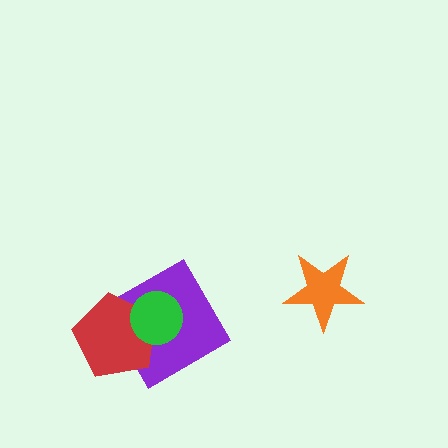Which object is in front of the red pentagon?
The green circle is in front of the red pentagon.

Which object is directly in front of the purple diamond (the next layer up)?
The red pentagon is directly in front of the purple diamond.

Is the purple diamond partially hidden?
Yes, it is partially covered by another shape.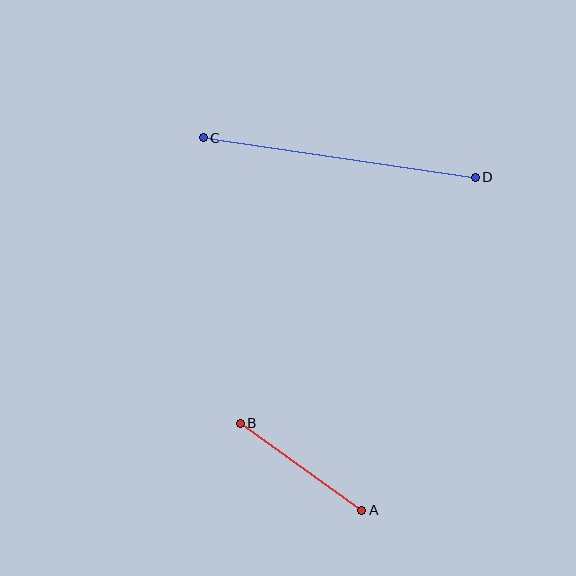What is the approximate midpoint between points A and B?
The midpoint is at approximately (301, 467) pixels.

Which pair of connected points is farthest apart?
Points C and D are farthest apart.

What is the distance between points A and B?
The distance is approximately 150 pixels.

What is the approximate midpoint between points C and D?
The midpoint is at approximately (339, 158) pixels.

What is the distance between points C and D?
The distance is approximately 275 pixels.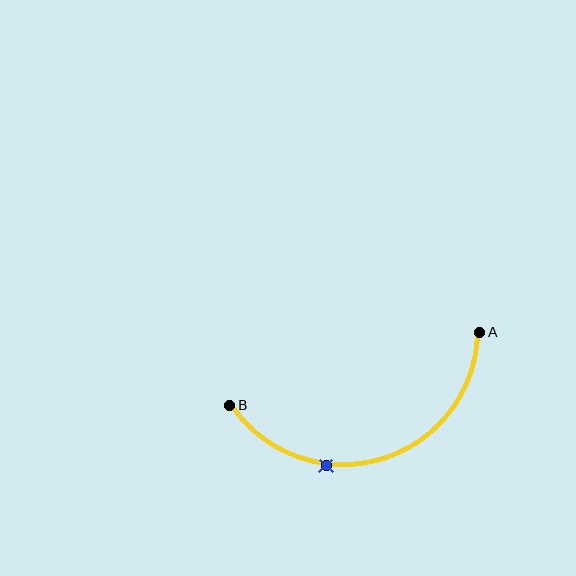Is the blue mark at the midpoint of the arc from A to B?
No. The blue mark lies on the arc but is closer to endpoint B. The arc midpoint would be at the point on the curve equidistant along the arc from both A and B.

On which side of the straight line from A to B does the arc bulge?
The arc bulges below the straight line connecting A and B.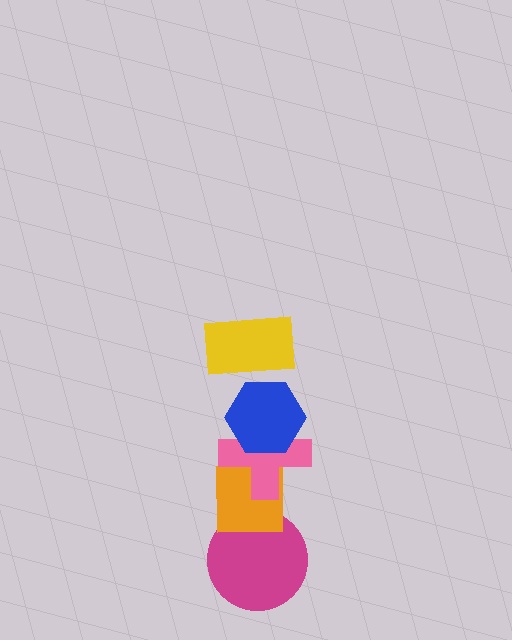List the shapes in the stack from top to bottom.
From top to bottom: the yellow rectangle, the blue hexagon, the pink cross, the orange square, the magenta circle.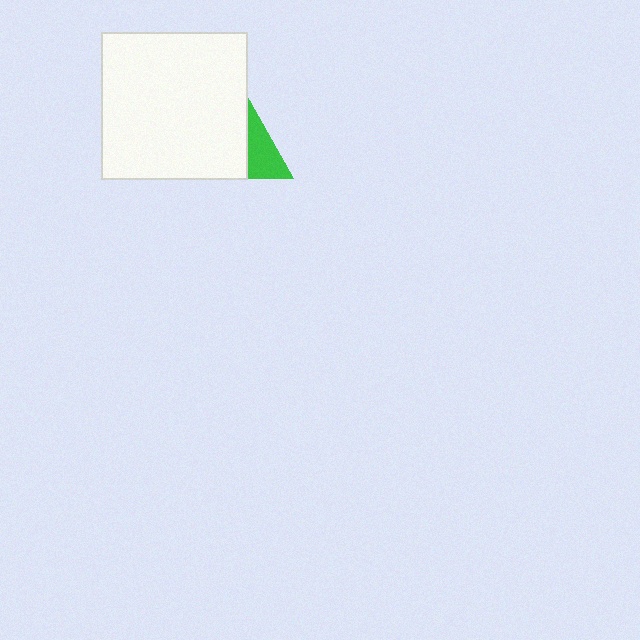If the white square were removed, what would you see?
You would see the complete green triangle.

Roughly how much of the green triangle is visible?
About half of it is visible (roughly 45%).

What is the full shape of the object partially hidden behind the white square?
The partially hidden object is a green triangle.